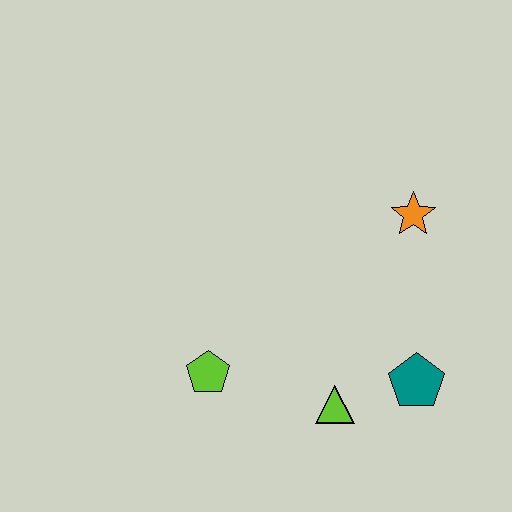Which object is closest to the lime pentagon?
The lime triangle is closest to the lime pentagon.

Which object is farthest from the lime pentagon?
The orange star is farthest from the lime pentagon.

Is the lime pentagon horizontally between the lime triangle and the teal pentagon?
No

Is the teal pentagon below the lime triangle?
No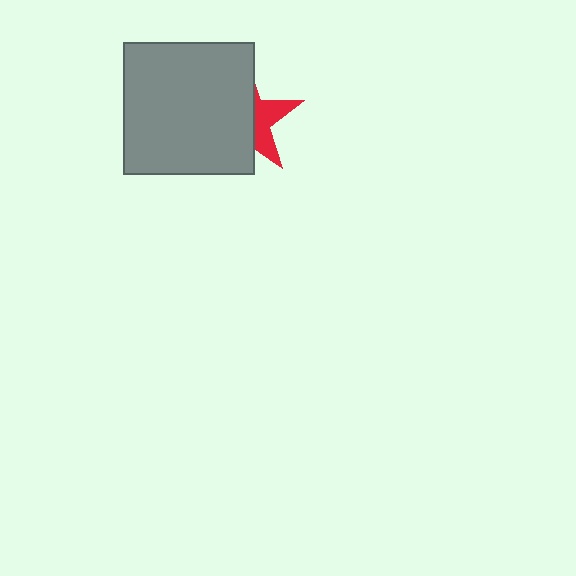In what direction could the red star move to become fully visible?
The red star could move right. That would shift it out from behind the gray square entirely.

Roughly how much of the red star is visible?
A small part of it is visible (roughly 35%).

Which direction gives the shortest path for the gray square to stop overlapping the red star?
Moving left gives the shortest separation.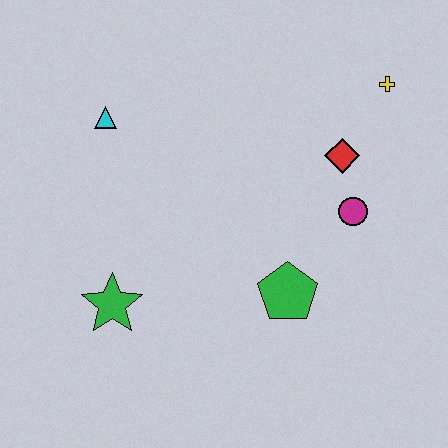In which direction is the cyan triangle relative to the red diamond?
The cyan triangle is to the left of the red diamond.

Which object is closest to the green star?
The green pentagon is closest to the green star.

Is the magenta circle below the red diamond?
Yes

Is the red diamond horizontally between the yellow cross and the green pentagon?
Yes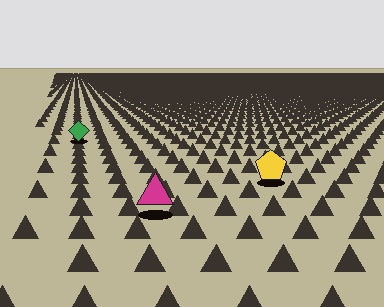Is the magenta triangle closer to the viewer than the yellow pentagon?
Yes. The magenta triangle is closer — you can tell from the texture gradient: the ground texture is coarser near it.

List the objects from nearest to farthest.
From nearest to farthest: the magenta triangle, the yellow pentagon, the green diamond.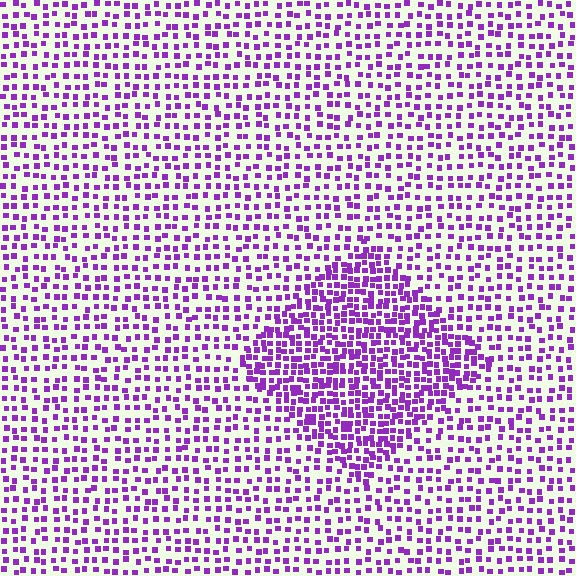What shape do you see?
I see a diamond.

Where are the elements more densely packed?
The elements are more densely packed inside the diamond boundary.